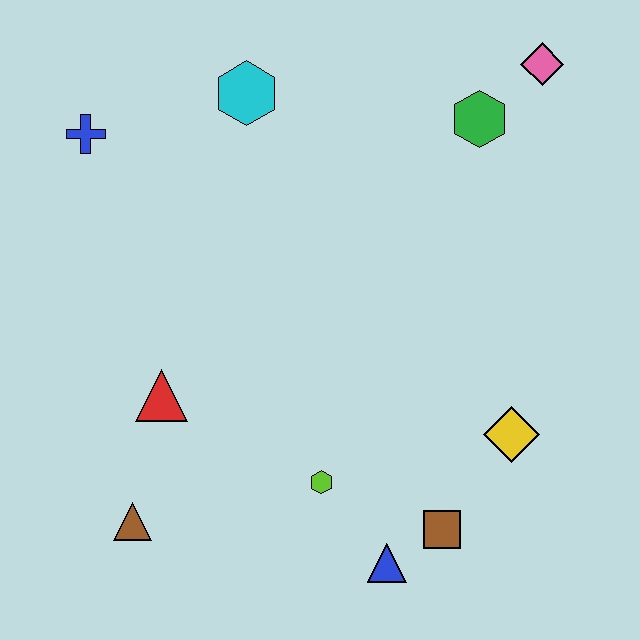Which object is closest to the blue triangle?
The brown square is closest to the blue triangle.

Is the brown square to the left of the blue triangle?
No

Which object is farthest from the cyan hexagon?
The blue triangle is farthest from the cyan hexagon.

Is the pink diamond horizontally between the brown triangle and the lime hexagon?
No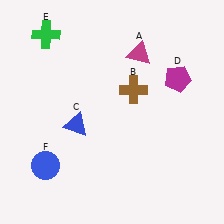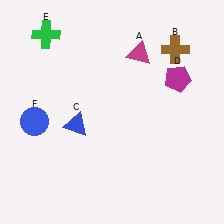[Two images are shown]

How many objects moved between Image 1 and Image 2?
2 objects moved between the two images.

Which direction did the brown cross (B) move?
The brown cross (B) moved right.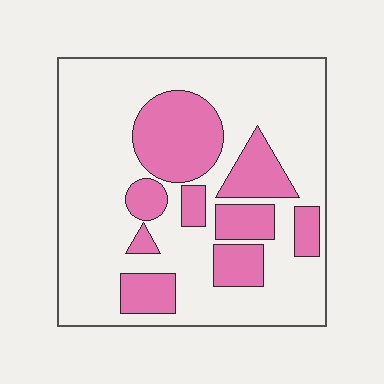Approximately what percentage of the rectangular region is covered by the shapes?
Approximately 30%.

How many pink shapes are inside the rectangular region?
9.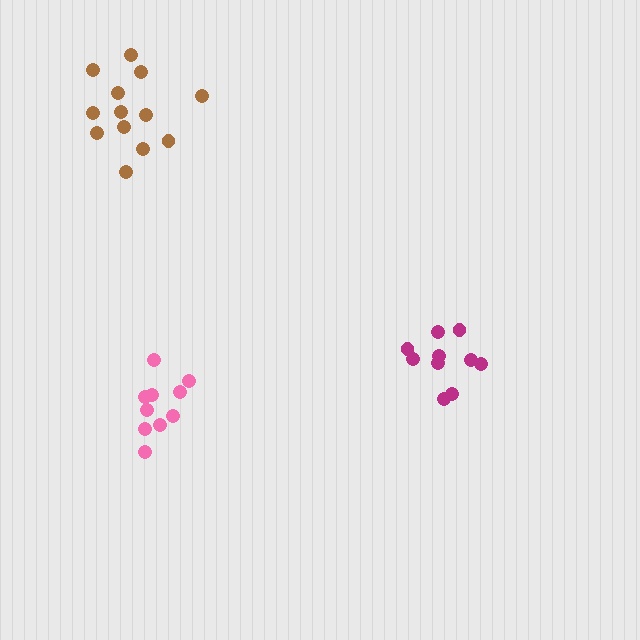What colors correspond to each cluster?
The clusters are colored: magenta, pink, brown.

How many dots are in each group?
Group 1: 10 dots, Group 2: 10 dots, Group 3: 13 dots (33 total).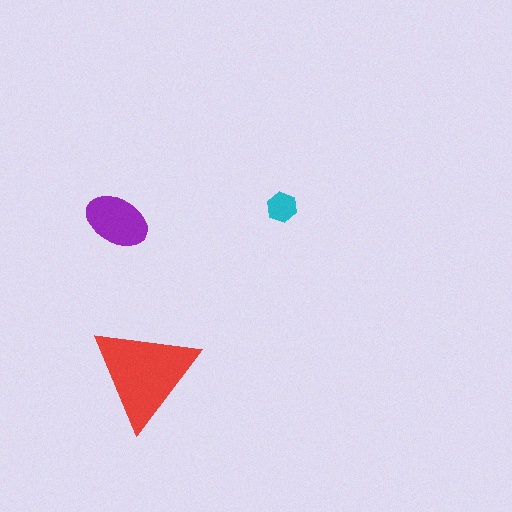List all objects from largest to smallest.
The red triangle, the purple ellipse, the cyan hexagon.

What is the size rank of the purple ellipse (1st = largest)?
2nd.